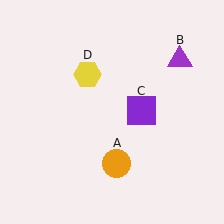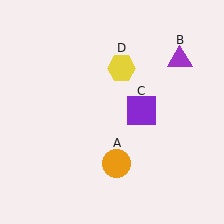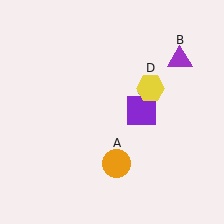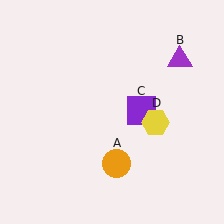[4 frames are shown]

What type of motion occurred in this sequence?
The yellow hexagon (object D) rotated clockwise around the center of the scene.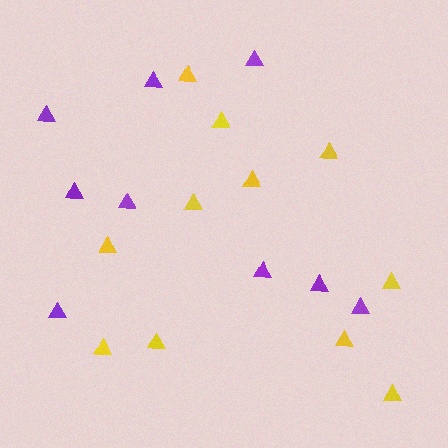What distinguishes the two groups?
There are 2 groups: one group of yellow triangles (11) and one group of purple triangles (9).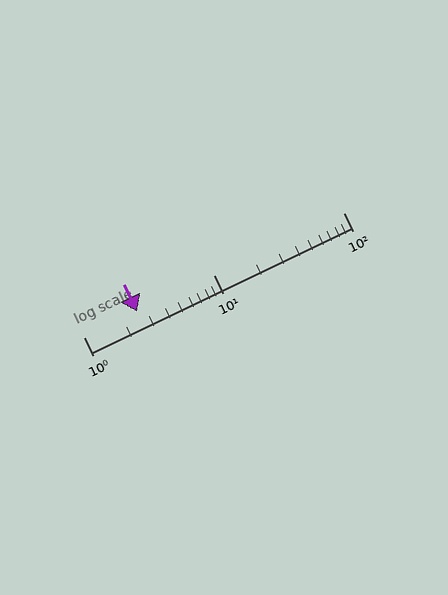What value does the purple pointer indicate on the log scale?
The pointer indicates approximately 2.6.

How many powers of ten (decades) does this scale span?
The scale spans 2 decades, from 1 to 100.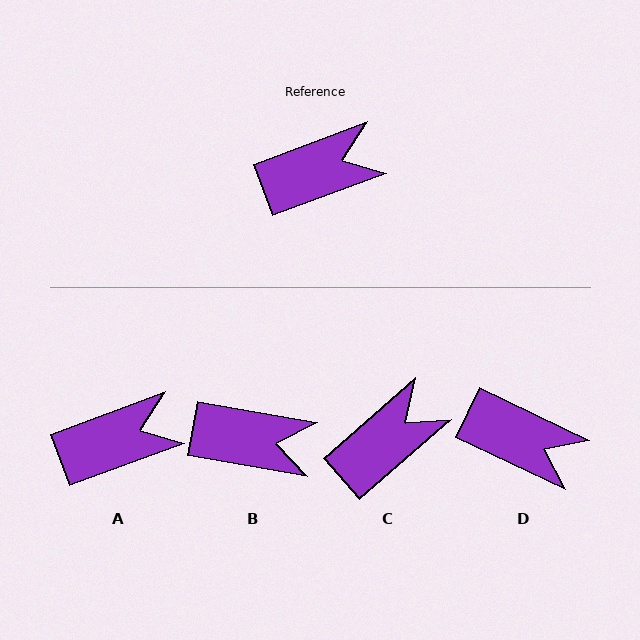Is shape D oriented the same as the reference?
No, it is off by about 46 degrees.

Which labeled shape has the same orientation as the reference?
A.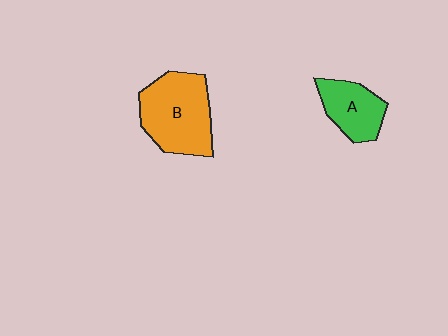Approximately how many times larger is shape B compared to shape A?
Approximately 1.7 times.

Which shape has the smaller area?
Shape A (green).